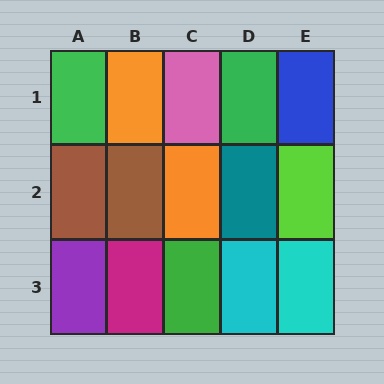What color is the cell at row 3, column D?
Cyan.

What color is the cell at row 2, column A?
Brown.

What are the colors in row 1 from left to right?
Green, orange, pink, green, blue.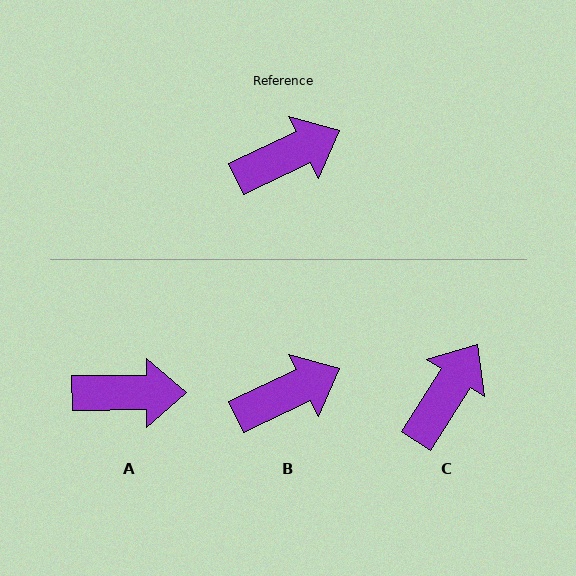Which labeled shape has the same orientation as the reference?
B.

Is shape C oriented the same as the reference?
No, it is off by about 32 degrees.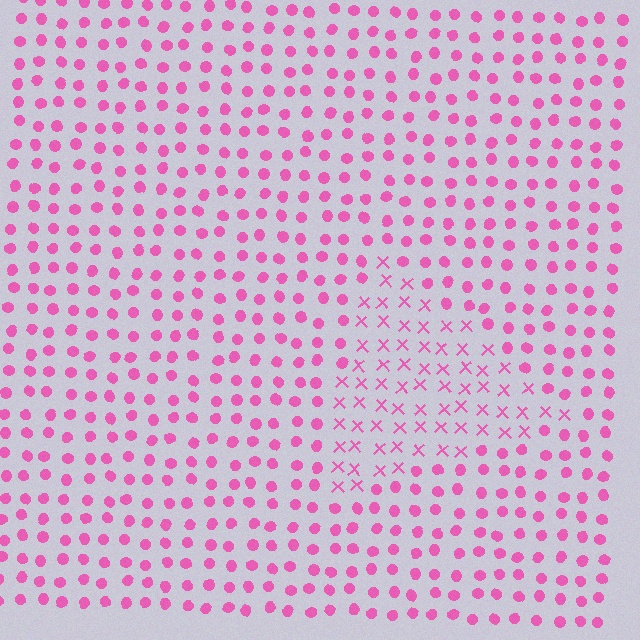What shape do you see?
I see a triangle.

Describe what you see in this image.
The image is filled with small pink elements arranged in a uniform grid. A triangle-shaped region contains X marks, while the surrounding area contains circles. The boundary is defined purely by the change in element shape.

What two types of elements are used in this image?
The image uses X marks inside the triangle region and circles outside it.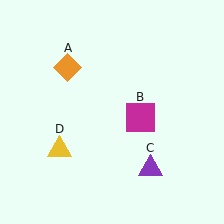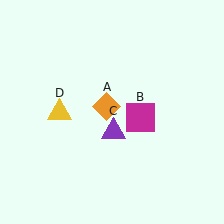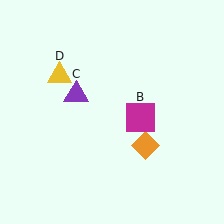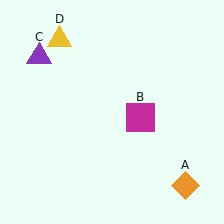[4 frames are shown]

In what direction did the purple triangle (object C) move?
The purple triangle (object C) moved up and to the left.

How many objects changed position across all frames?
3 objects changed position: orange diamond (object A), purple triangle (object C), yellow triangle (object D).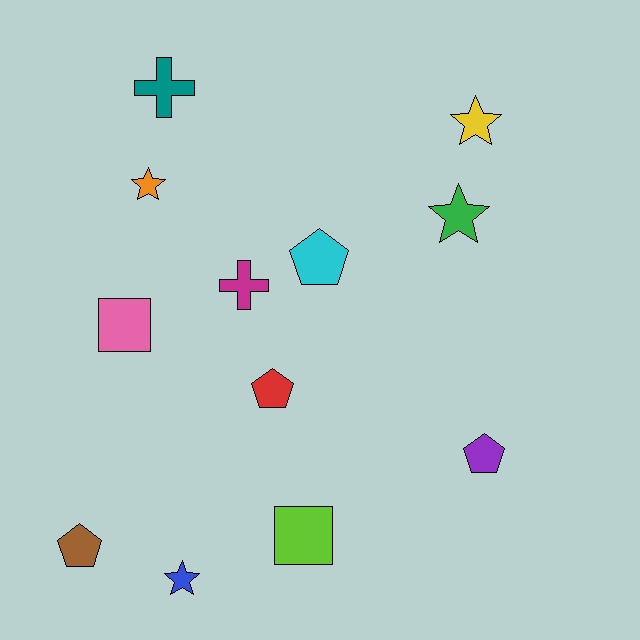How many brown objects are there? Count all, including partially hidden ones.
There is 1 brown object.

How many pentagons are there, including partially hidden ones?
There are 4 pentagons.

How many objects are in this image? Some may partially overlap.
There are 12 objects.